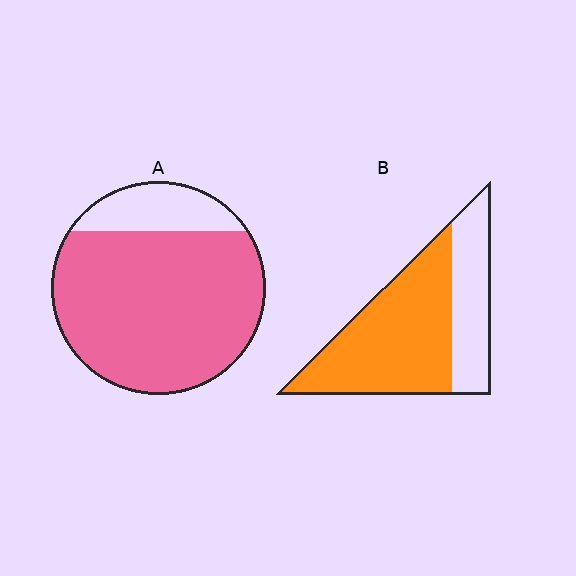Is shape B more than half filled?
Yes.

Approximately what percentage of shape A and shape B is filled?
A is approximately 80% and B is approximately 65%.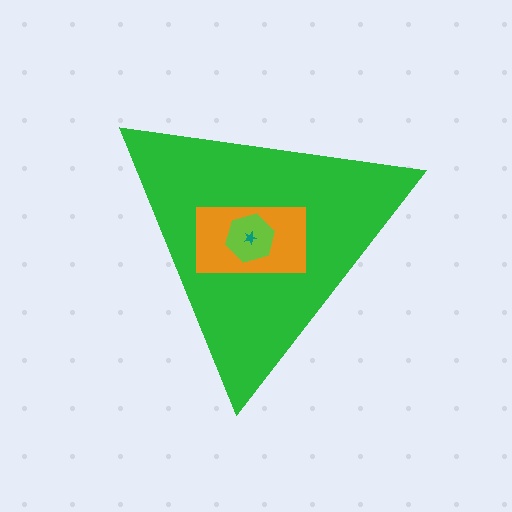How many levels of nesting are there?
4.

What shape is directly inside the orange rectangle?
The lime hexagon.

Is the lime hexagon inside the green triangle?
Yes.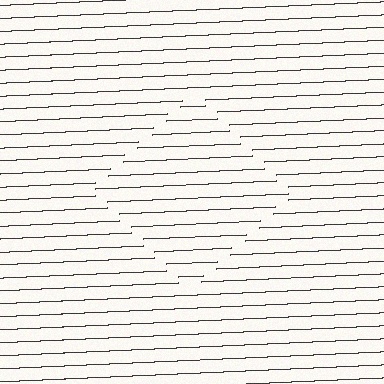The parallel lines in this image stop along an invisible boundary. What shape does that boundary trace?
An illusory square. The interior of the shape contains the same grating, shifted by half a period — the contour is defined by the phase discontinuity where line-ends from the inner and outer gratings abut.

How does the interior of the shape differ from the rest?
The interior of the shape contains the same grating, shifted by half a period — the contour is defined by the phase discontinuity where line-ends from the inner and outer gratings abut.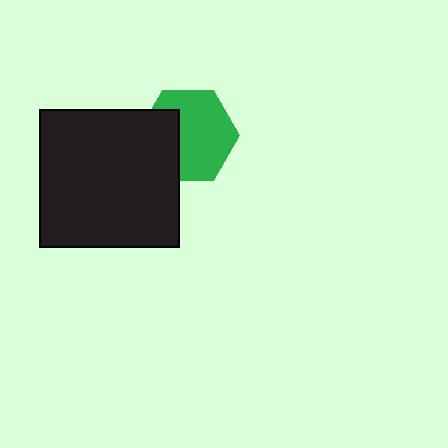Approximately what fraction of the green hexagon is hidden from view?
Roughly 33% of the green hexagon is hidden behind the black rectangle.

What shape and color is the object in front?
The object in front is a black rectangle.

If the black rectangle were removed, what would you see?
You would see the complete green hexagon.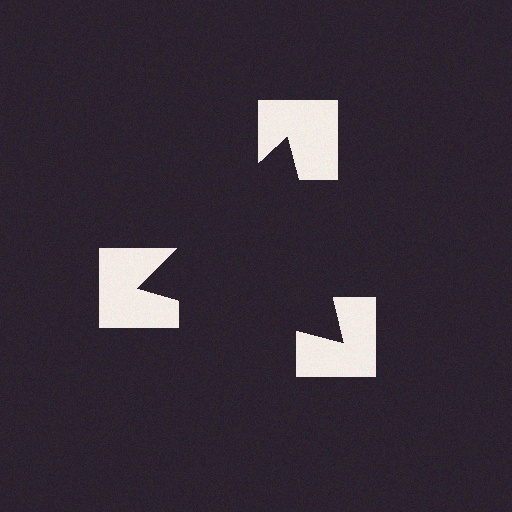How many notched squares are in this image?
There are 3 — one at each vertex of the illusory triangle.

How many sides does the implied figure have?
3 sides.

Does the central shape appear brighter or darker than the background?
It typically appears slightly darker than the background, even though no actual brightness change is drawn.